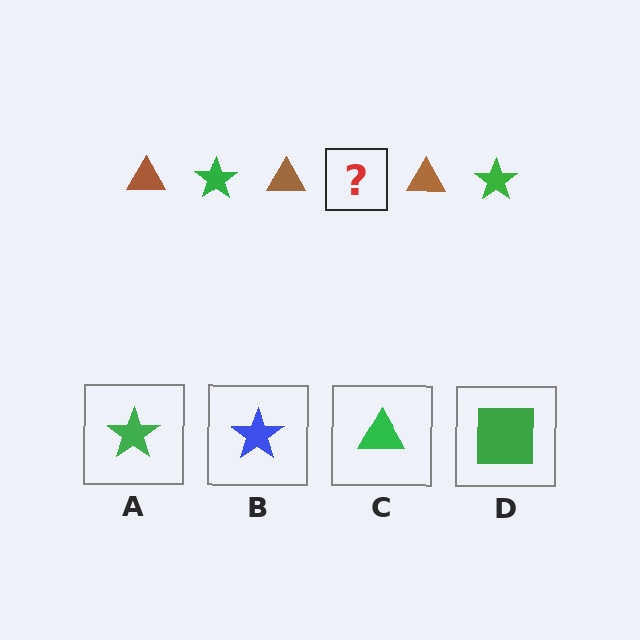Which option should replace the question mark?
Option A.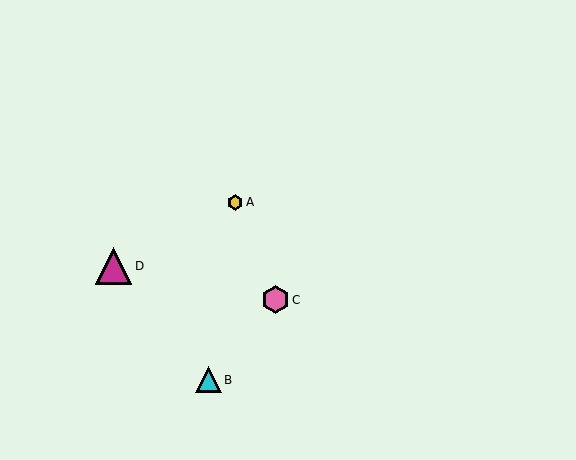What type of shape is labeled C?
Shape C is a pink hexagon.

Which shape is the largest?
The magenta triangle (labeled D) is the largest.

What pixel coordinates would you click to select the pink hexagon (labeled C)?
Click at (275, 300) to select the pink hexagon C.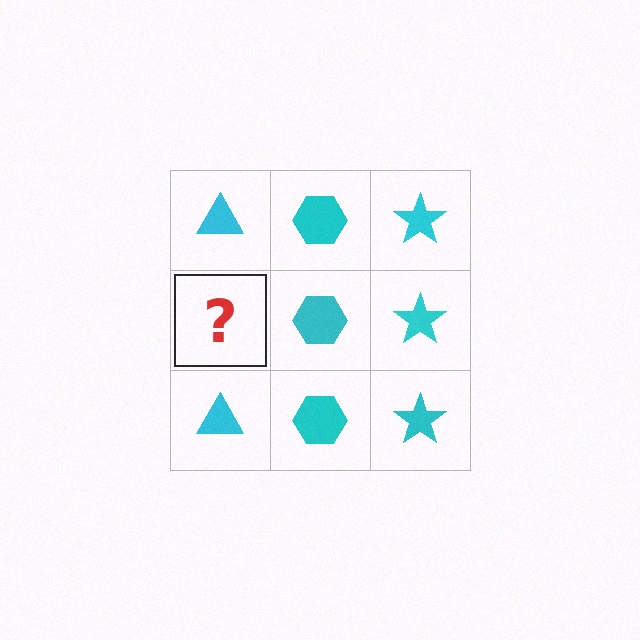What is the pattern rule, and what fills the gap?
The rule is that each column has a consistent shape. The gap should be filled with a cyan triangle.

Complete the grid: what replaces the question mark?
The question mark should be replaced with a cyan triangle.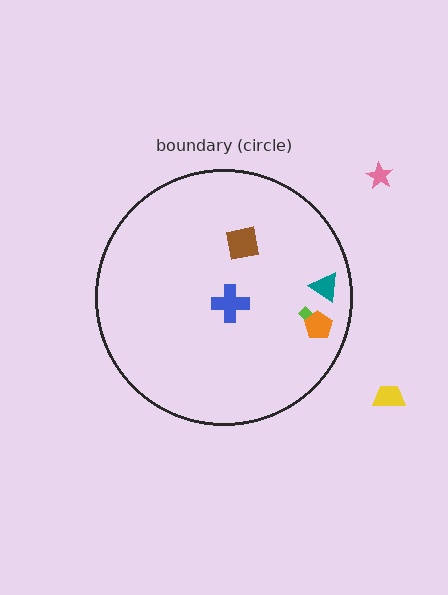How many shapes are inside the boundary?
5 inside, 2 outside.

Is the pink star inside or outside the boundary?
Outside.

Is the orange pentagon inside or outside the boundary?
Inside.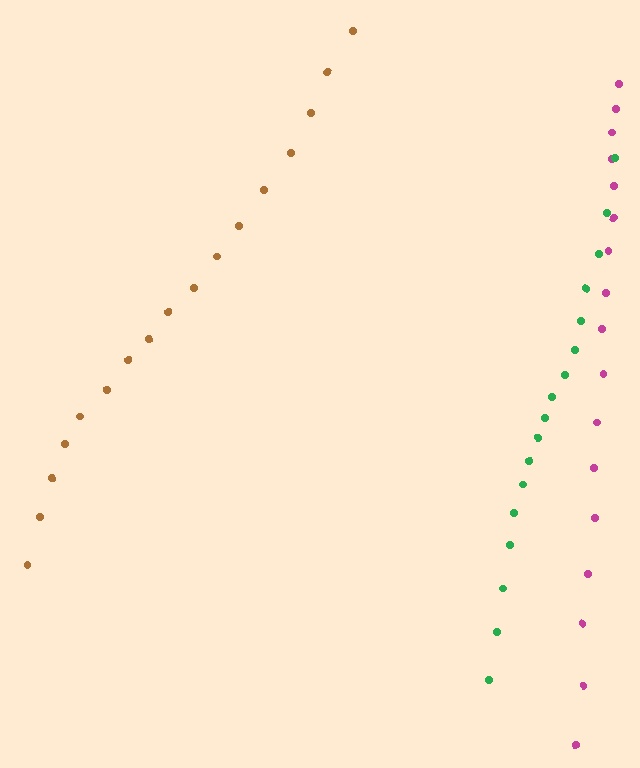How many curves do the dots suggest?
There are 3 distinct paths.